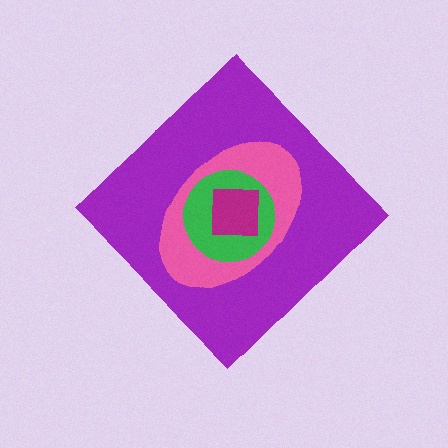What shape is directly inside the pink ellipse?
The green circle.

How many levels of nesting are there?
4.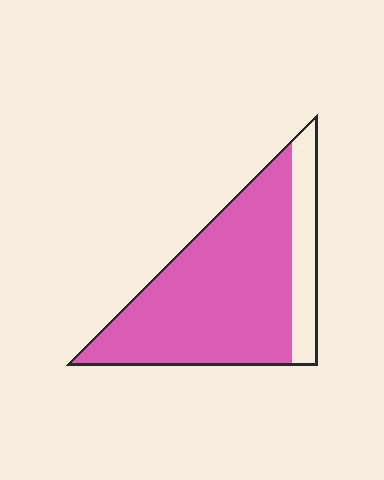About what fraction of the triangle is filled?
About four fifths (4/5).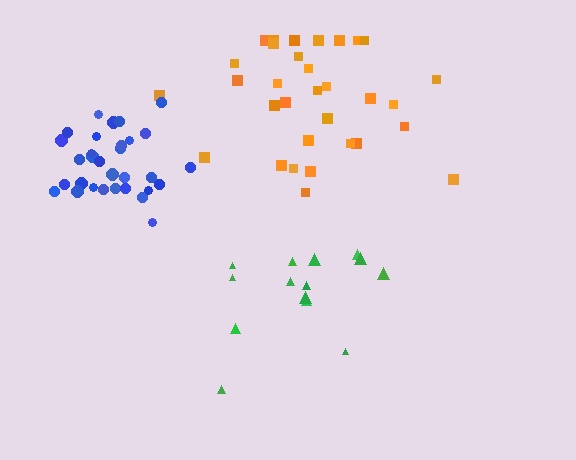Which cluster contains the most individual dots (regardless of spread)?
Orange (33).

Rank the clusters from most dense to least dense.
blue, green, orange.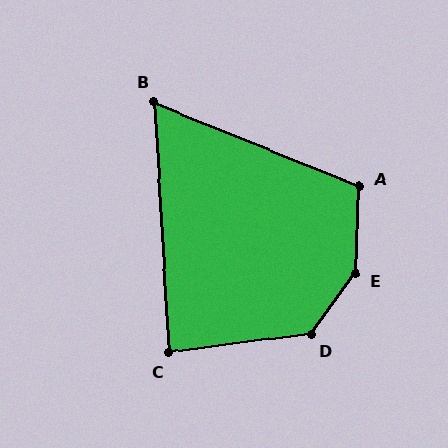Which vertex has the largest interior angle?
E, at approximately 146 degrees.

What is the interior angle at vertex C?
Approximately 86 degrees (approximately right).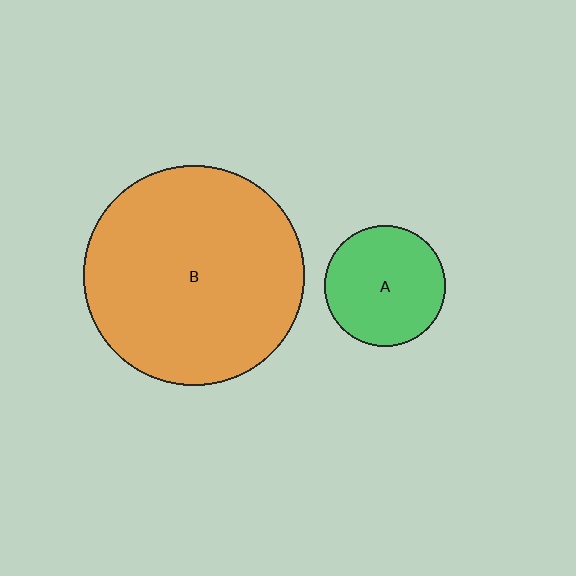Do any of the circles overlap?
No, none of the circles overlap.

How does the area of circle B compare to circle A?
Approximately 3.3 times.